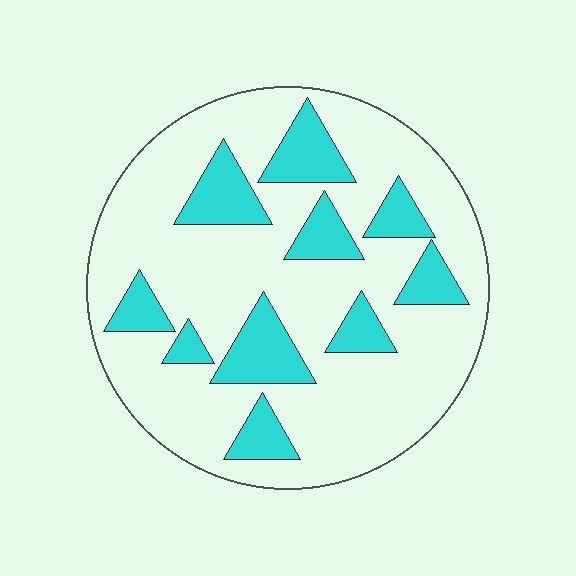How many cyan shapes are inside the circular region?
10.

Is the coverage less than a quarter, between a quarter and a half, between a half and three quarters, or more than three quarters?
Less than a quarter.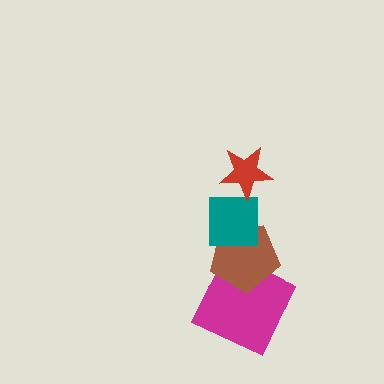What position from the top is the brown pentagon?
The brown pentagon is 3rd from the top.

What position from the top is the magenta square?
The magenta square is 4th from the top.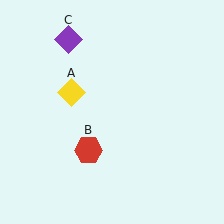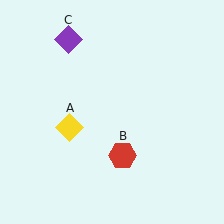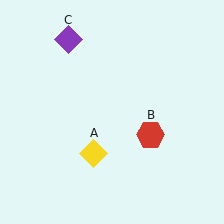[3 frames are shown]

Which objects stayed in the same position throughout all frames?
Purple diamond (object C) remained stationary.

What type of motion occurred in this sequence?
The yellow diamond (object A), red hexagon (object B) rotated counterclockwise around the center of the scene.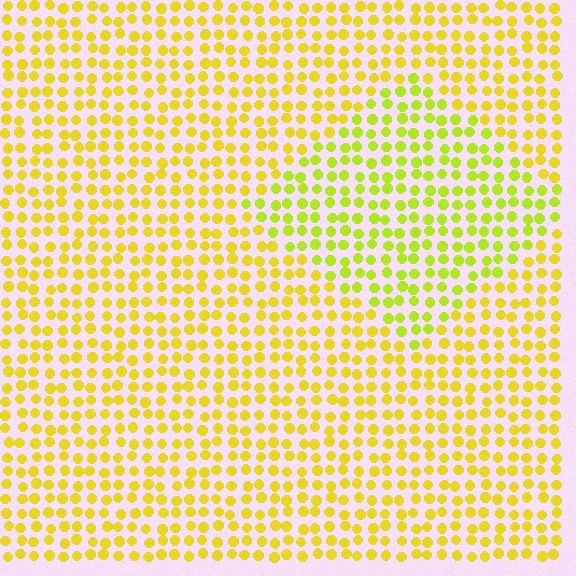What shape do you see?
I see a diamond.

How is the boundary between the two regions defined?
The boundary is defined purely by a slight shift in hue (about 23 degrees). Spacing, size, and orientation are identical on both sides.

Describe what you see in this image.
The image is filled with small yellow elements in a uniform arrangement. A diamond-shaped region is visible where the elements are tinted to a slightly different hue, forming a subtle color boundary.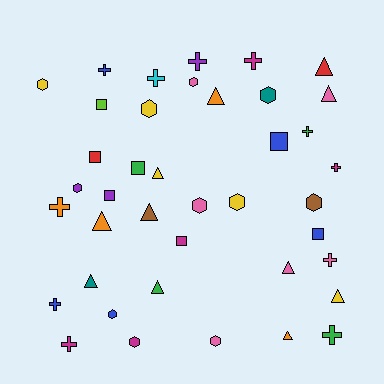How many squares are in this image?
There are 7 squares.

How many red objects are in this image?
There are 2 red objects.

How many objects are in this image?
There are 40 objects.